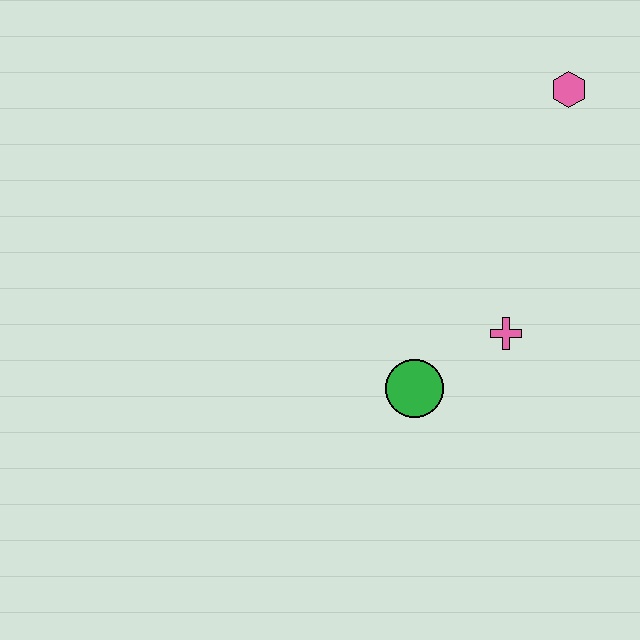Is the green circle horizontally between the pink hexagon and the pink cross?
No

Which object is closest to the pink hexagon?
The pink cross is closest to the pink hexagon.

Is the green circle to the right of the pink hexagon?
No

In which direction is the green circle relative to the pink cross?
The green circle is to the left of the pink cross.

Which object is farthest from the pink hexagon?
The green circle is farthest from the pink hexagon.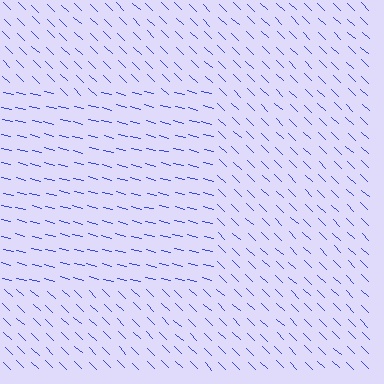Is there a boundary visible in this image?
Yes, there is a texture boundary formed by a change in line orientation.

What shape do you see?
I see a rectangle.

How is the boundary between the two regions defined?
The boundary is defined purely by a change in line orientation (approximately 30 degrees difference). All lines are the same color and thickness.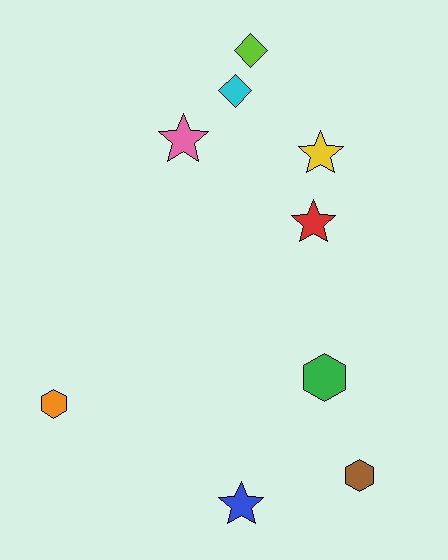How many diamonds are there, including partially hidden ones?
There are 2 diamonds.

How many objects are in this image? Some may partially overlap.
There are 9 objects.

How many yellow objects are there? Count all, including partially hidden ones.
There is 1 yellow object.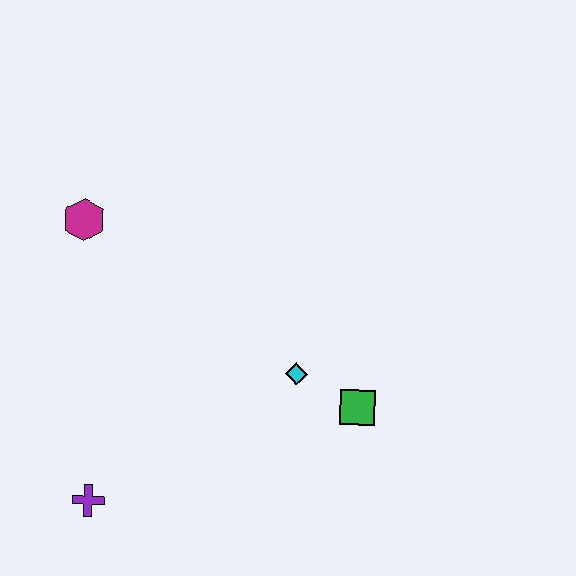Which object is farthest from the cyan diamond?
The magenta hexagon is farthest from the cyan diamond.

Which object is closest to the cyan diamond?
The green square is closest to the cyan diamond.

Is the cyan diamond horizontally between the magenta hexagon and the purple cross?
No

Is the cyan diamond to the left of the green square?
Yes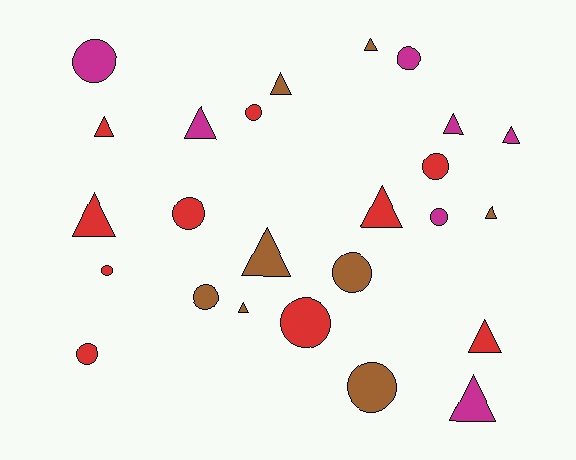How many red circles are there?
There are 6 red circles.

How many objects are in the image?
There are 25 objects.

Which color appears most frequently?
Red, with 10 objects.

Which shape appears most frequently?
Triangle, with 13 objects.